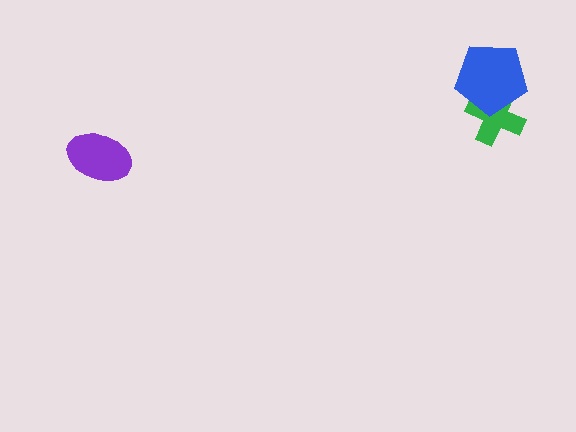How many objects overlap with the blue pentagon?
1 object overlaps with the blue pentagon.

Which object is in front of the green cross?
The blue pentagon is in front of the green cross.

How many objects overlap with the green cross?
1 object overlaps with the green cross.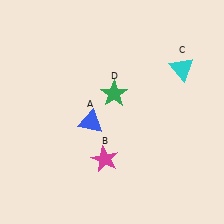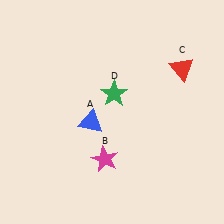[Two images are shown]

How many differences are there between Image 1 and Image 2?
There is 1 difference between the two images.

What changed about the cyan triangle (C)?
In Image 1, C is cyan. In Image 2, it changed to red.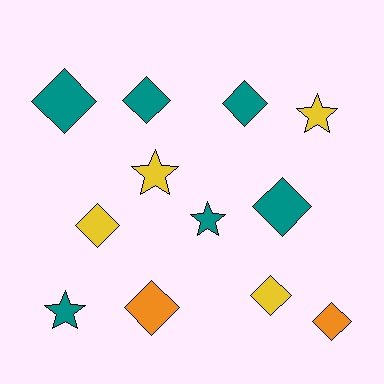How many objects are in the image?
There are 12 objects.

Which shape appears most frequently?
Diamond, with 8 objects.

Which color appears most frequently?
Teal, with 6 objects.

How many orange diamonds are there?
There are 2 orange diamonds.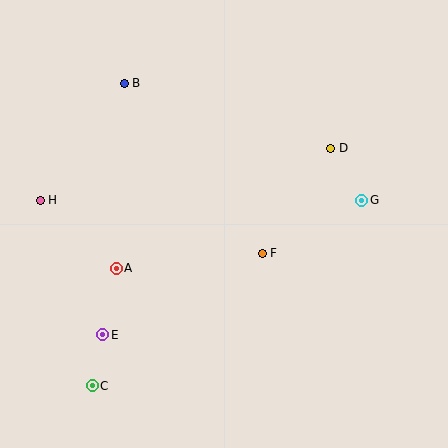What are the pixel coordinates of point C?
Point C is at (92, 386).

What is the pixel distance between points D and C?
The distance between D and C is 336 pixels.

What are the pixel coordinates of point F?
Point F is at (262, 253).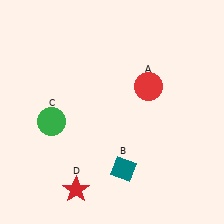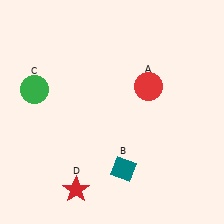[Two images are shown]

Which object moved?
The green circle (C) moved up.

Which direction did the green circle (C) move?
The green circle (C) moved up.